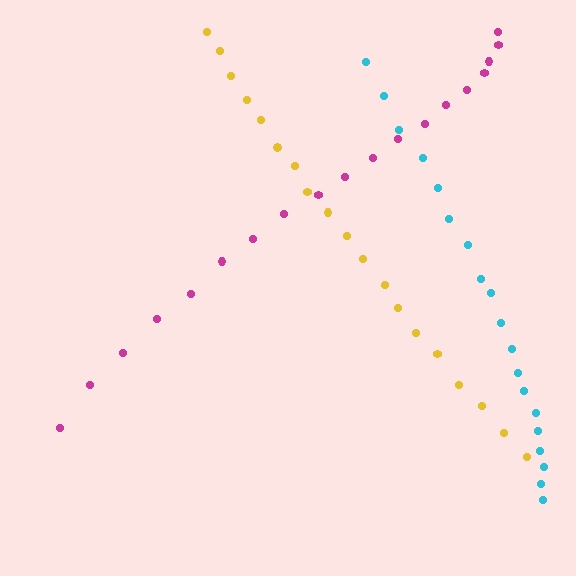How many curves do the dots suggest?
There are 3 distinct paths.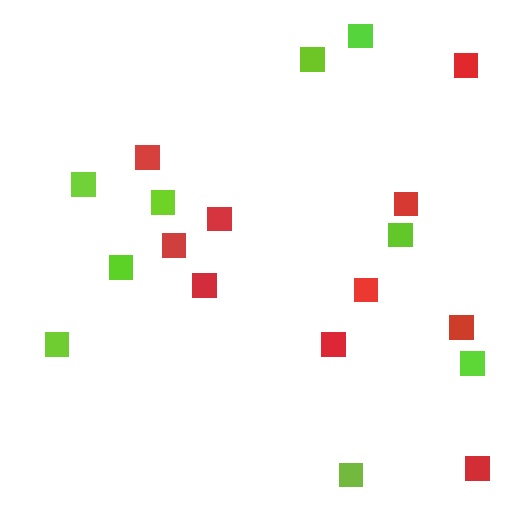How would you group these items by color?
There are 2 groups: one group of red squares (10) and one group of lime squares (9).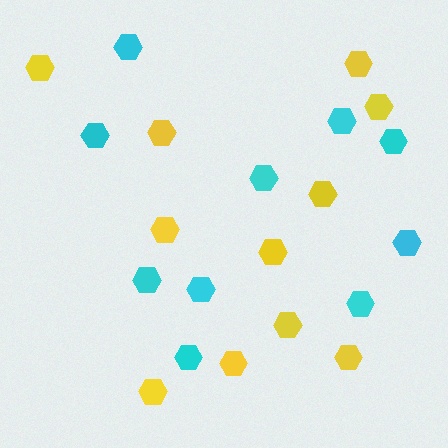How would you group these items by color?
There are 2 groups: one group of yellow hexagons (11) and one group of cyan hexagons (10).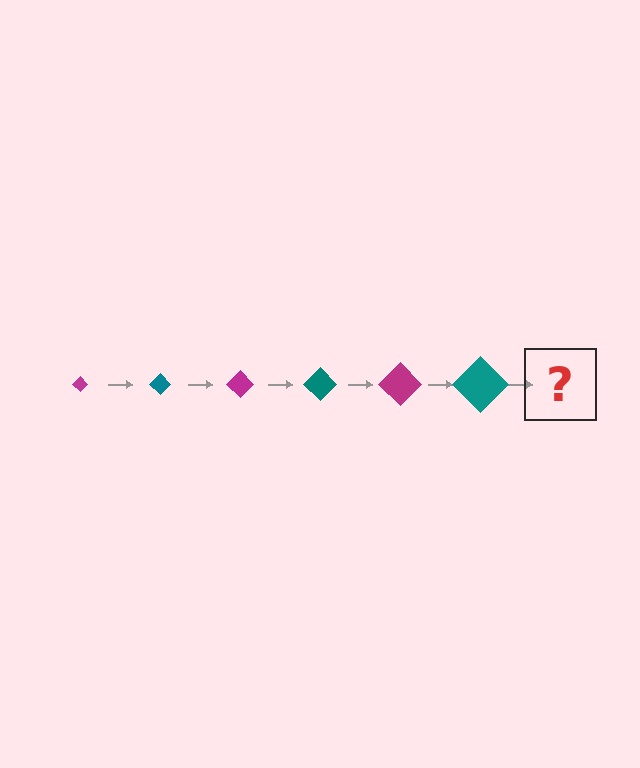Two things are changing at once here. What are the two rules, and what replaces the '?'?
The two rules are that the diamond grows larger each step and the color cycles through magenta and teal. The '?' should be a magenta diamond, larger than the previous one.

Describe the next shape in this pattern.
It should be a magenta diamond, larger than the previous one.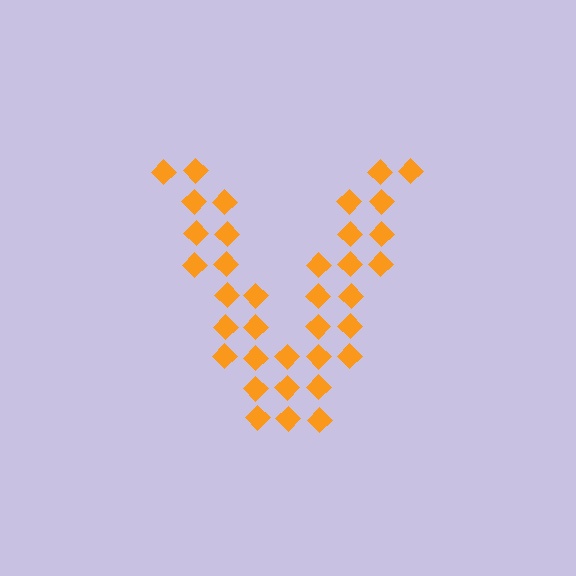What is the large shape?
The large shape is the letter V.